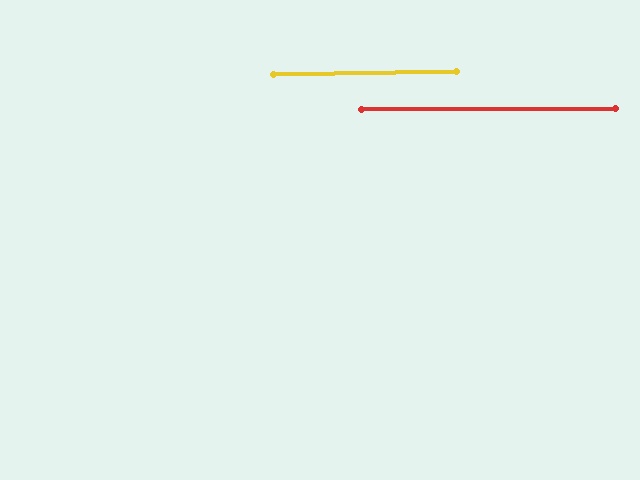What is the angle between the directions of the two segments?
Approximately 1 degree.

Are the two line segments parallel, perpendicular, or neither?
Parallel — their directions differ by only 0.5°.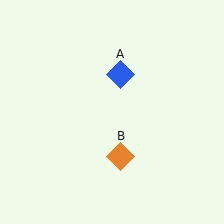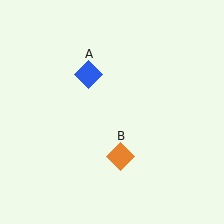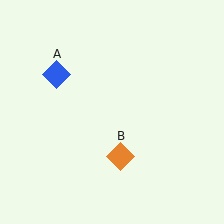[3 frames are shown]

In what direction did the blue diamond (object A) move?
The blue diamond (object A) moved left.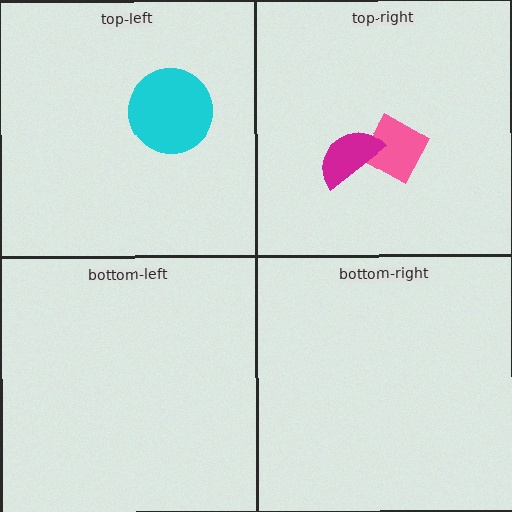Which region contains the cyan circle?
The top-left region.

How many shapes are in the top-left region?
1.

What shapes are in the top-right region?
The pink square, the magenta semicircle.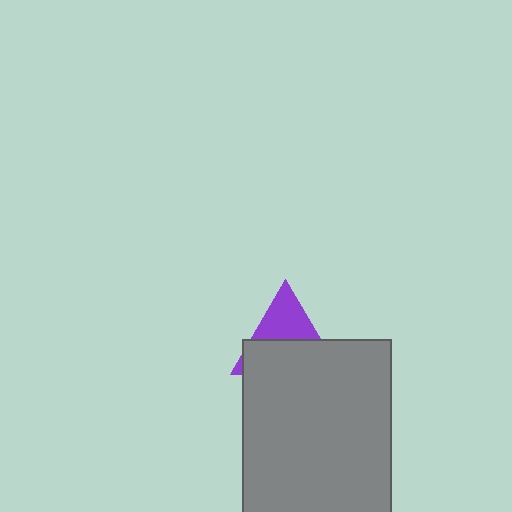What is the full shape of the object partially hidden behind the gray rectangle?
The partially hidden object is a purple triangle.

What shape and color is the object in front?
The object in front is a gray rectangle.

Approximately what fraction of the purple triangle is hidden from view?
Roughly 58% of the purple triangle is hidden behind the gray rectangle.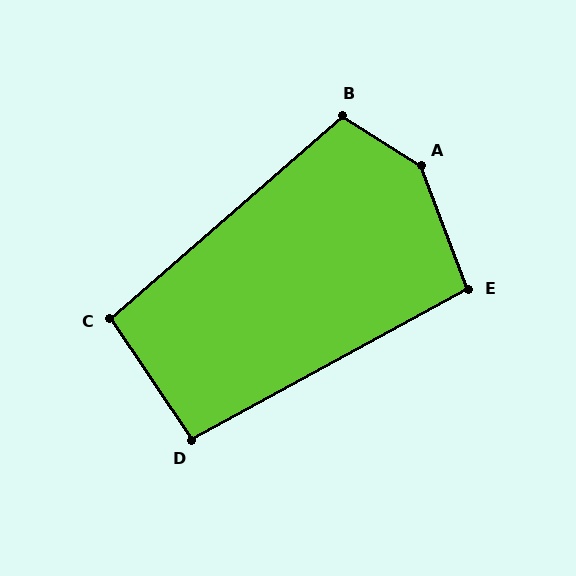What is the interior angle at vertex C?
Approximately 97 degrees (obtuse).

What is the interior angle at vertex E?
Approximately 98 degrees (obtuse).